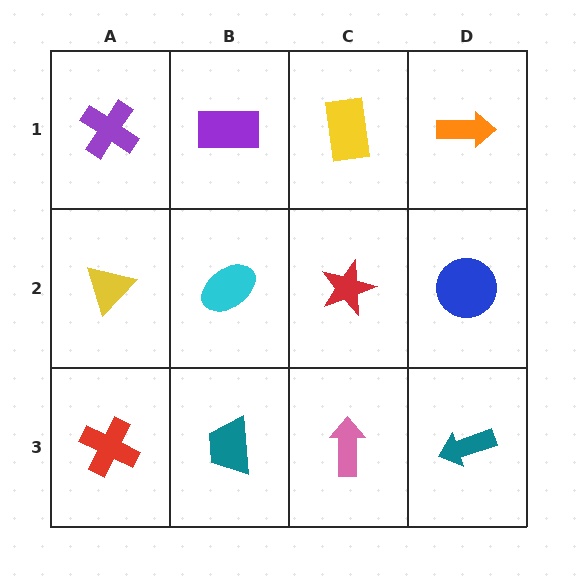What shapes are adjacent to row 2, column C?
A yellow rectangle (row 1, column C), a pink arrow (row 3, column C), a cyan ellipse (row 2, column B), a blue circle (row 2, column D).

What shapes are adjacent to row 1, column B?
A cyan ellipse (row 2, column B), a purple cross (row 1, column A), a yellow rectangle (row 1, column C).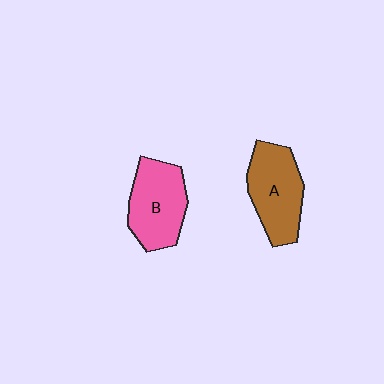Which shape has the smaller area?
Shape B (pink).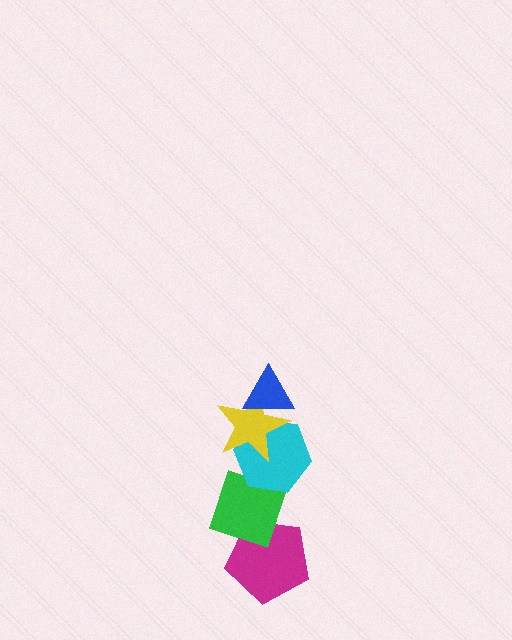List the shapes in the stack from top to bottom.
From top to bottom: the blue triangle, the yellow star, the cyan hexagon, the green diamond, the magenta pentagon.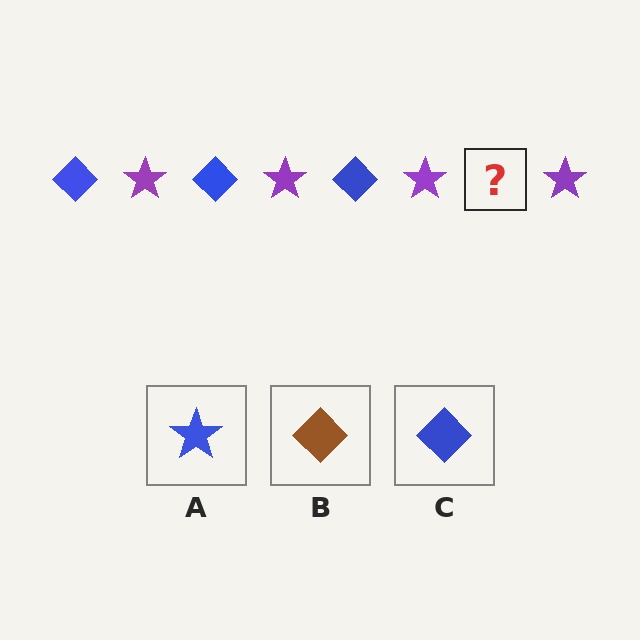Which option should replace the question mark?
Option C.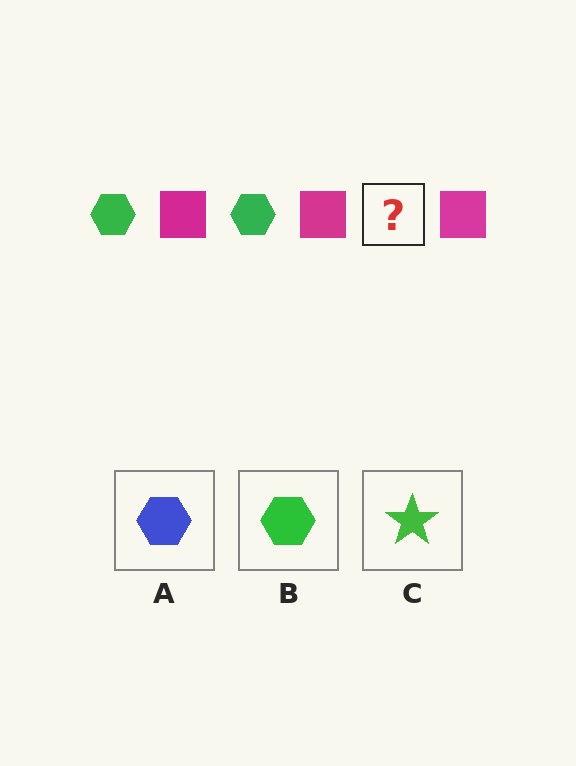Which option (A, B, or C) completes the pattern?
B.